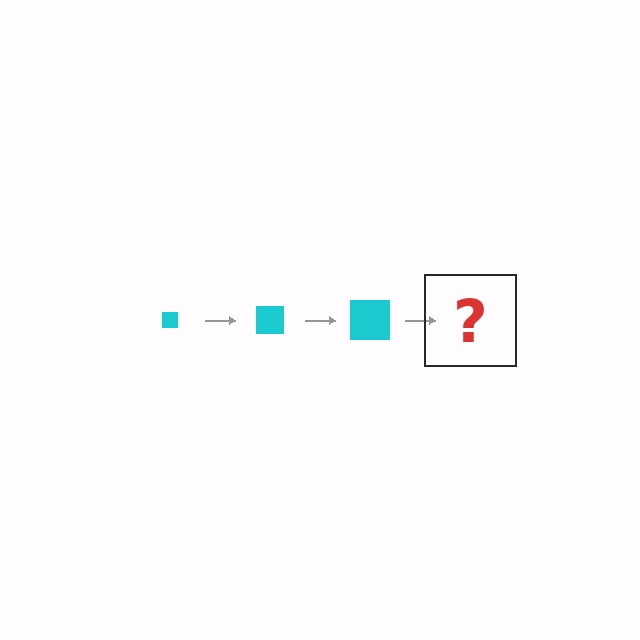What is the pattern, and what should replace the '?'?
The pattern is that the square gets progressively larger each step. The '?' should be a cyan square, larger than the previous one.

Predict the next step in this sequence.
The next step is a cyan square, larger than the previous one.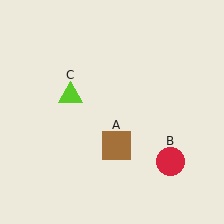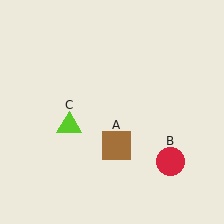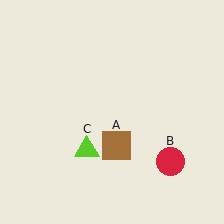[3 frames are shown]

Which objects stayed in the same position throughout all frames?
Brown square (object A) and red circle (object B) remained stationary.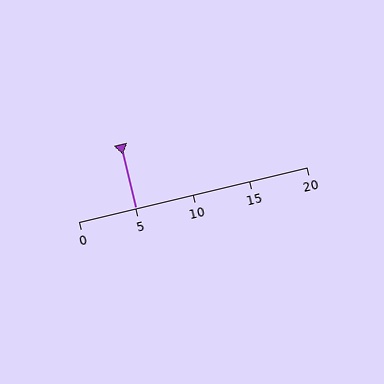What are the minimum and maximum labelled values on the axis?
The axis runs from 0 to 20.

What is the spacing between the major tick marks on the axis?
The major ticks are spaced 5 apart.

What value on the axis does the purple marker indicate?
The marker indicates approximately 5.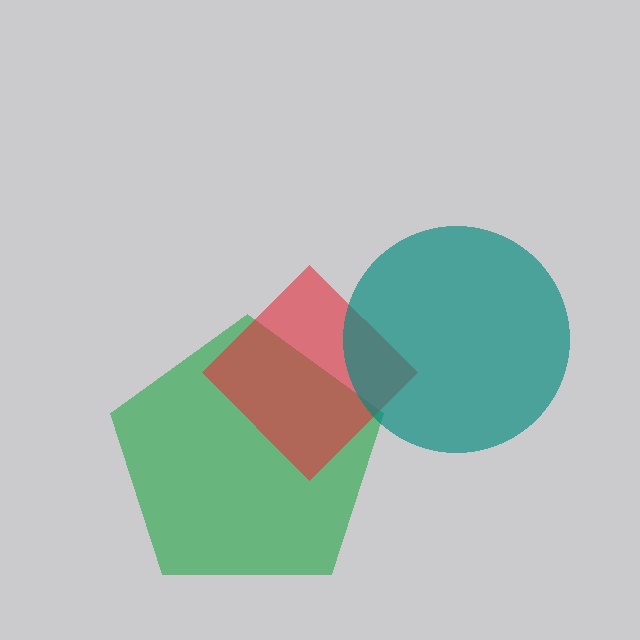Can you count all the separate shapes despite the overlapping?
Yes, there are 3 separate shapes.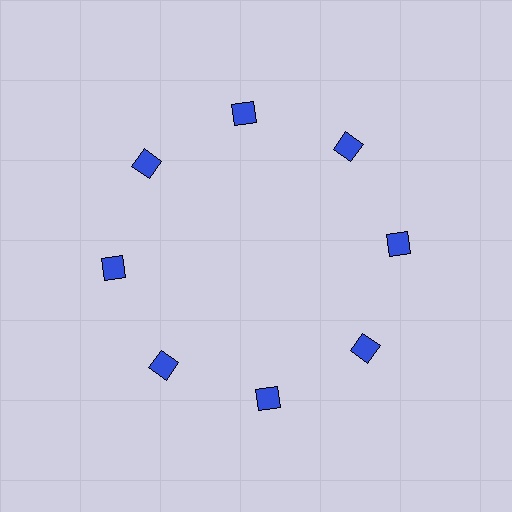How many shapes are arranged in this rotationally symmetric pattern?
There are 8 shapes, arranged in 8 groups of 1.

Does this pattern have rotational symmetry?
Yes, this pattern has 8-fold rotational symmetry. It looks the same after rotating 45 degrees around the center.